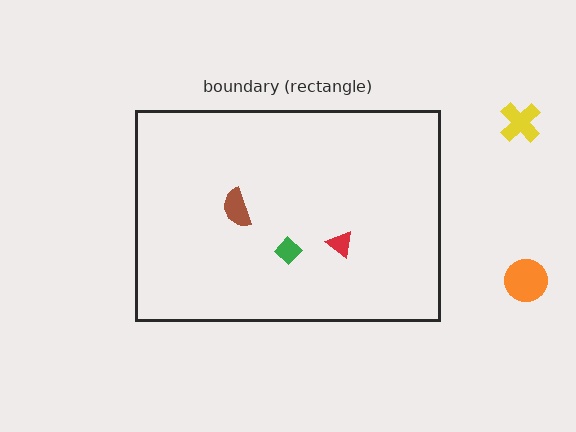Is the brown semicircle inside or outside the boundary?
Inside.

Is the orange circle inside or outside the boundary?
Outside.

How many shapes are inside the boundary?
3 inside, 2 outside.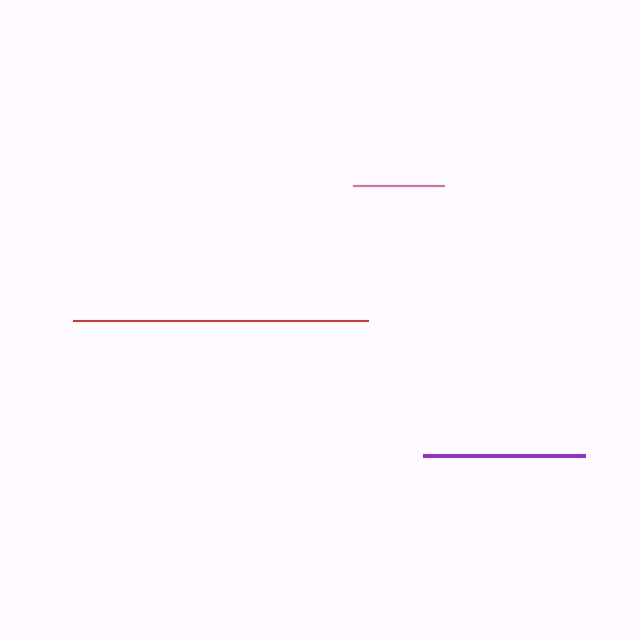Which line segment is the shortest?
The pink line is the shortest at approximately 91 pixels.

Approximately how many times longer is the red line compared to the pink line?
The red line is approximately 3.2 times the length of the pink line.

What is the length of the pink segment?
The pink segment is approximately 91 pixels long.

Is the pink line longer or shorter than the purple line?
The purple line is longer than the pink line.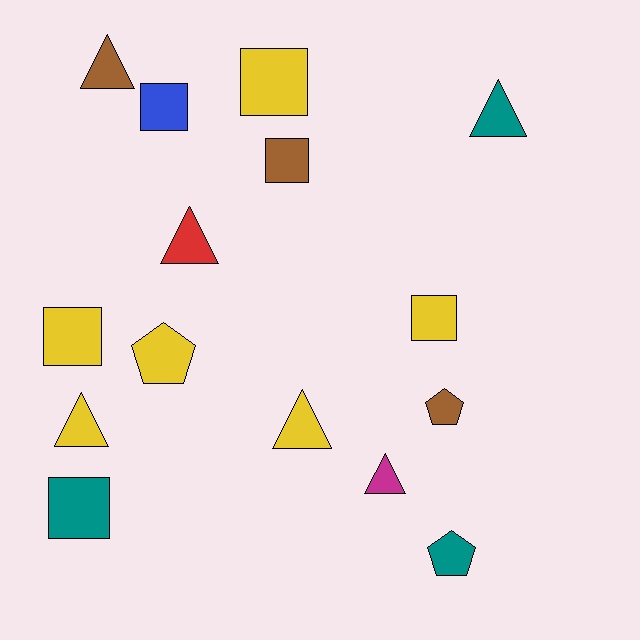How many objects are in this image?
There are 15 objects.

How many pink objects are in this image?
There are no pink objects.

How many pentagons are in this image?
There are 3 pentagons.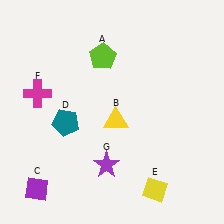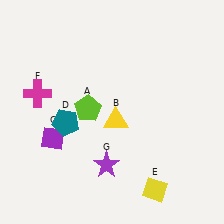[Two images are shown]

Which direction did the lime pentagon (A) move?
The lime pentagon (A) moved down.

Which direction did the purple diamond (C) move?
The purple diamond (C) moved up.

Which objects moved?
The objects that moved are: the lime pentagon (A), the purple diamond (C).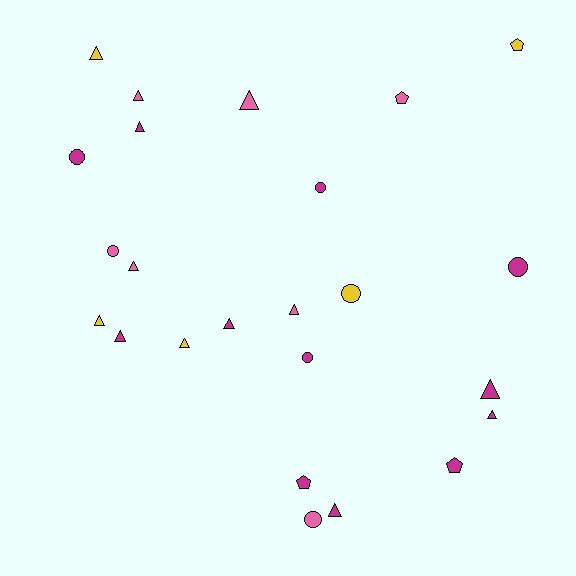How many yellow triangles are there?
There are 3 yellow triangles.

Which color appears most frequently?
Magenta, with 12 objects.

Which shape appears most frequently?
Triangle, with 13 objects.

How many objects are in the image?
There are 24 objects.